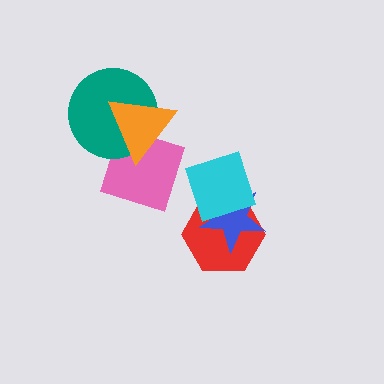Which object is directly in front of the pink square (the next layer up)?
The teal circle is directly in front of the pink square.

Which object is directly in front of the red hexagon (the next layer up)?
The blue star is directly in front of the red hexagon.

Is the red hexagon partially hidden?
Yes, it is partially covered by another shape.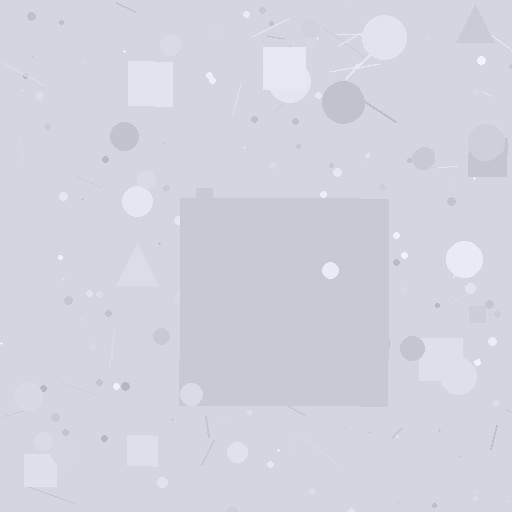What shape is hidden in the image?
A square is hidden in the image.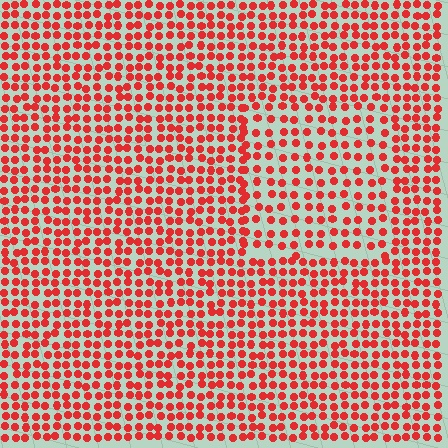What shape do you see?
I see a rectangle.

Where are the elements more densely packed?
The elements are more densely packed outside the rectangle boundary.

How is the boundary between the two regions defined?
The boundary is defined by a change in element density (approximately 1.5x ratio). All elements are the same color, size, and shape.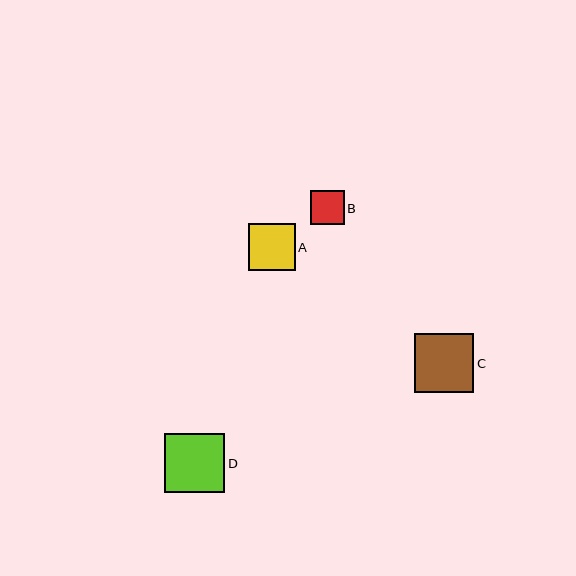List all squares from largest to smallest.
From largest to smallest: D, C, A, B.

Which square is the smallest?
Square B is the smallest with a size of approximately 34 pixels.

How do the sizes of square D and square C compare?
Square D and square C are approximately the same size.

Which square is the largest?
Square D is the largest with a size of approximately 60 pixels.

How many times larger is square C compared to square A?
Square C is approximately 1.3 times the size of square A.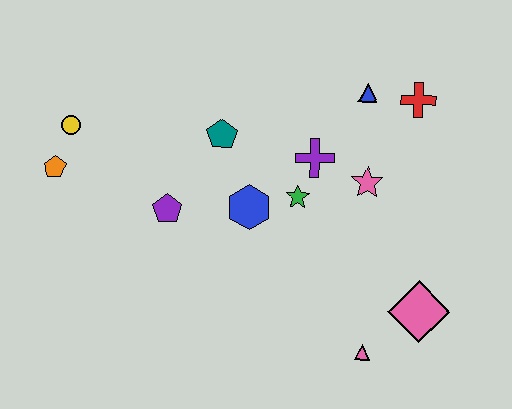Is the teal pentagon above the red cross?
No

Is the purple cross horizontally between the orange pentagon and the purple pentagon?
No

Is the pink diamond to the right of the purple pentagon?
Yes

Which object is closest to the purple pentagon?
The blue hexagon is closest to the purple pentagon.